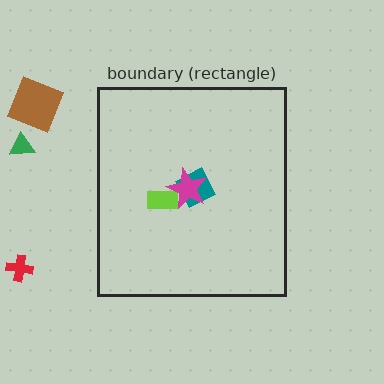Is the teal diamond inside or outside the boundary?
Inside.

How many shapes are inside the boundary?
3 inside, 3 outside.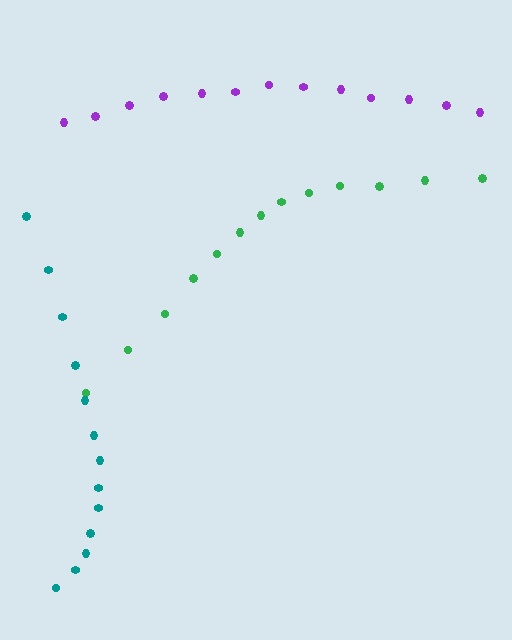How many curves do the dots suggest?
There are 3 distinct paths.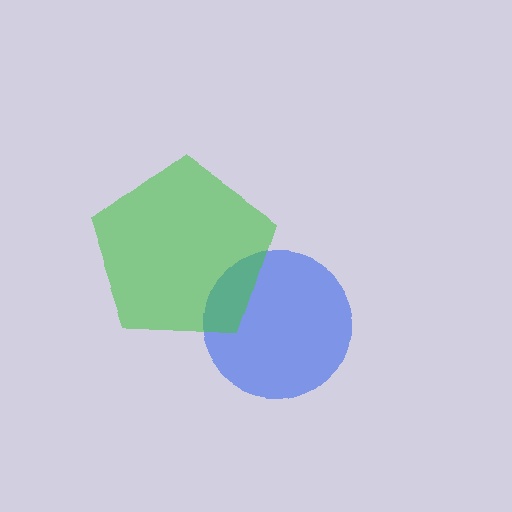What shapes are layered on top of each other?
The layered shapes are: a blue circle, a green pentagon.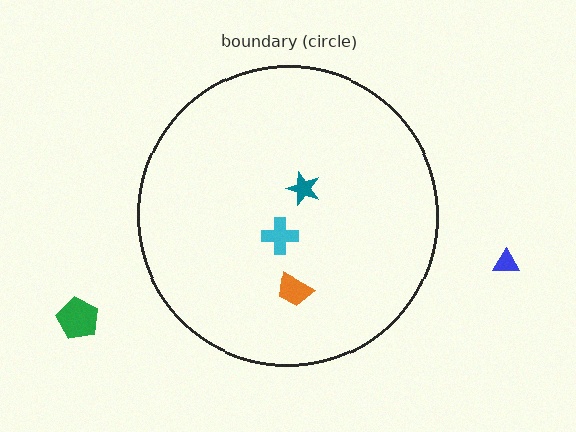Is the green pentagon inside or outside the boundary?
Outside.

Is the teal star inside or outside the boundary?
Inside.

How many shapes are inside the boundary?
3 inside, 2 outside.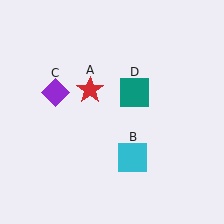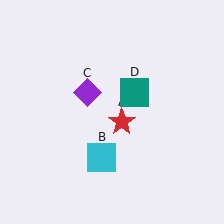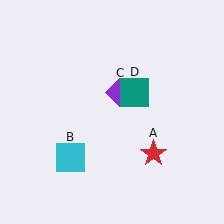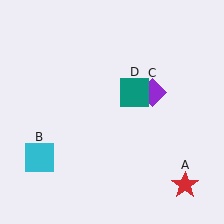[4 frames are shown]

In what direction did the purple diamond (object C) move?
The purple diamond (object C) moved right.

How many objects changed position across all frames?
3 objects changed position: red star (object A), cyan square (object B), purple diamond (object C).